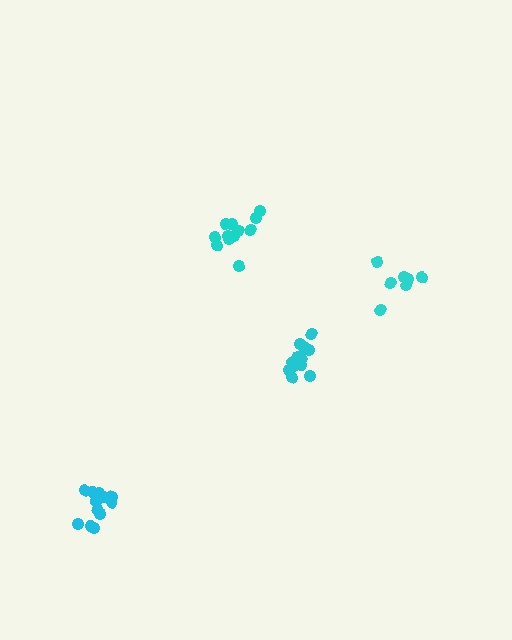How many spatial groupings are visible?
There are 4 spatial groupings.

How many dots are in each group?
Group 1: 13 dots, Group 2: 12 dots, Group 3: 12 dots, Group 4: 7 dots (44 total).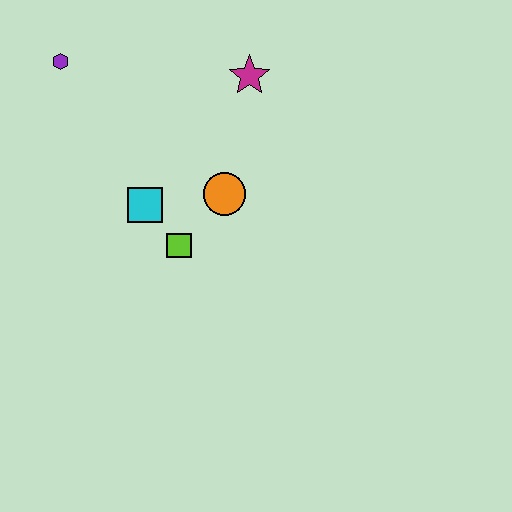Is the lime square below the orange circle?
Yes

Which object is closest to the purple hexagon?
The cyan square is closest to the purple hexagon.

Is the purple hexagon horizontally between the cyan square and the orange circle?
No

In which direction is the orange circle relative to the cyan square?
The orange circle is to the right of the cyan square.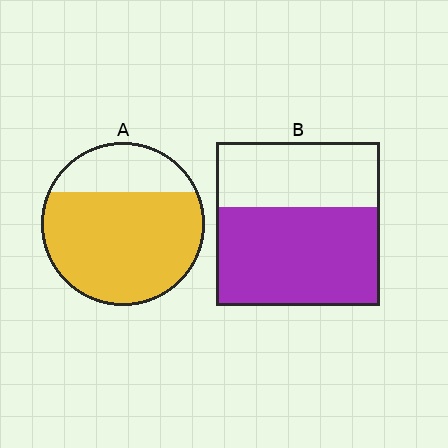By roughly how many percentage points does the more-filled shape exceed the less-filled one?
By roughly 15 percentage points (A over B).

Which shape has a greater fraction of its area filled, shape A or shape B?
Shape A.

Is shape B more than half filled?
Yes.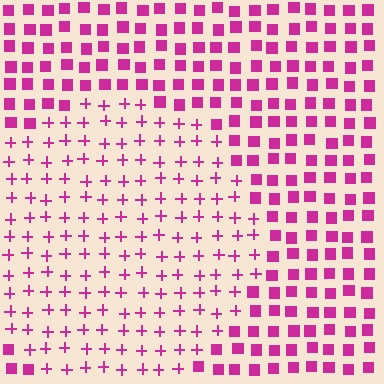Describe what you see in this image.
The image is filled with small magenta elements arranged in a uniform grid. A circle-shaped region contains plus signs, while the surrounding area contains squares. The boundary is defined purely by the change in element shape.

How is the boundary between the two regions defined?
The boundary is defined by a change in element shape: plus signs inside vs. squares outside. All elements share the same color and spacing.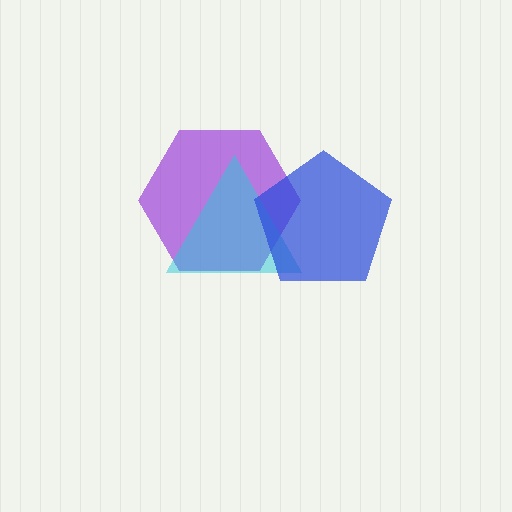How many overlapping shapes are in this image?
There are 3 overlapping shapes in the image.